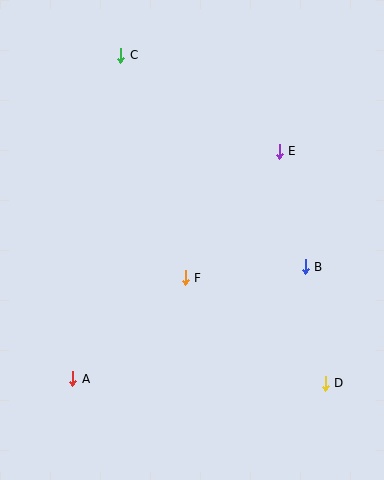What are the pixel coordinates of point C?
Point C is at (121, 55).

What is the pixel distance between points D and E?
The distance between D and E is 237 pixels.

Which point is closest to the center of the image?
Point F at (185, 278) is closest to the center.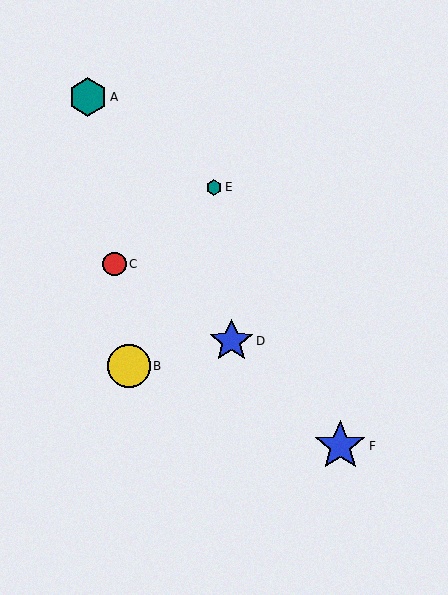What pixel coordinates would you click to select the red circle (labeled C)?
Click at (115, 264) to select the red circle C.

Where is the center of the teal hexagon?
The center of the teal hexagon is at (214, 187).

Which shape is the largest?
The blue star (labeled F) is the largest.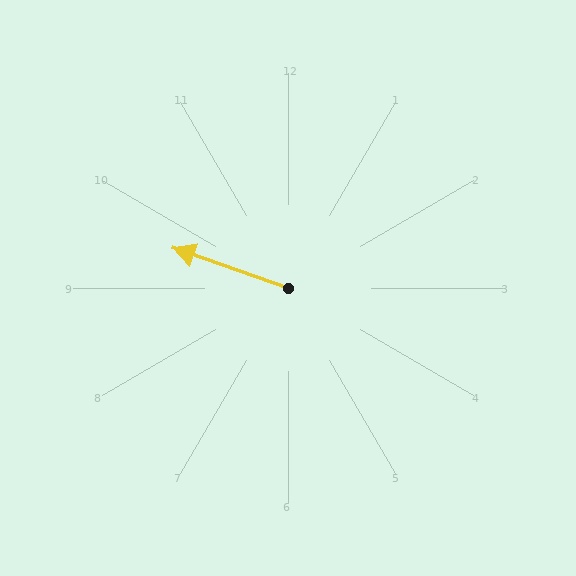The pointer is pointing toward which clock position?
Roughly 10 o'clock.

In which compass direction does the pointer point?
West.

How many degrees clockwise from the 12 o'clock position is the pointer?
Approximately 289 degrees.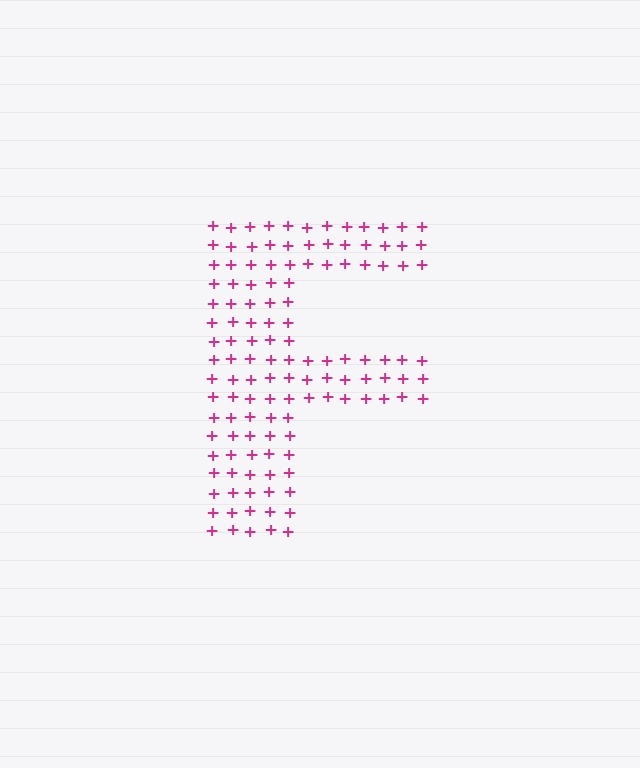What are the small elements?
The small elements are plus signs.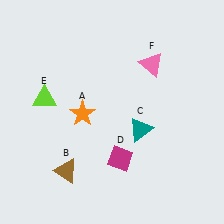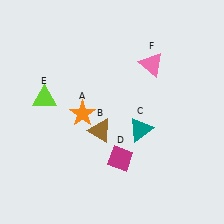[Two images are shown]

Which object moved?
The brown triangle (B) moved up.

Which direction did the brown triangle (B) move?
The brown triangle (B) moved up.